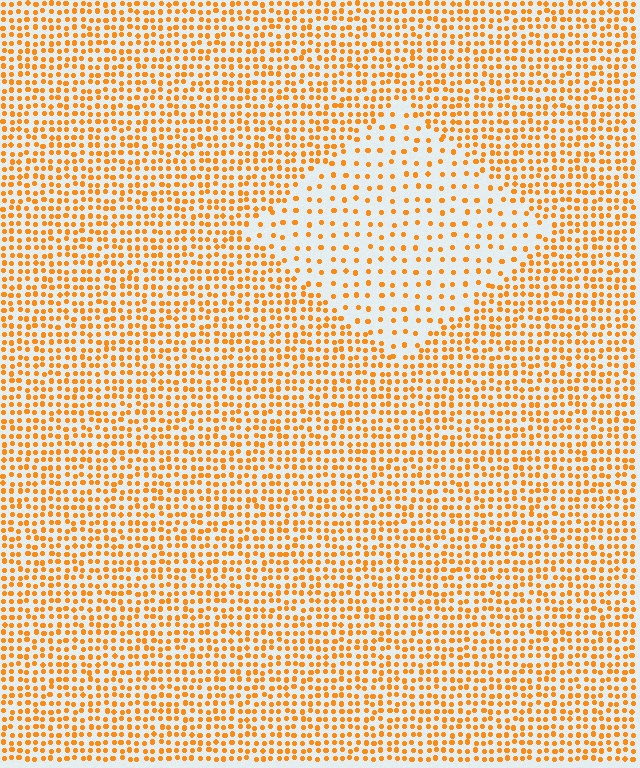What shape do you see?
I see a diamond.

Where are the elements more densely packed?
The elements are more densely packed outside the diamond boundary.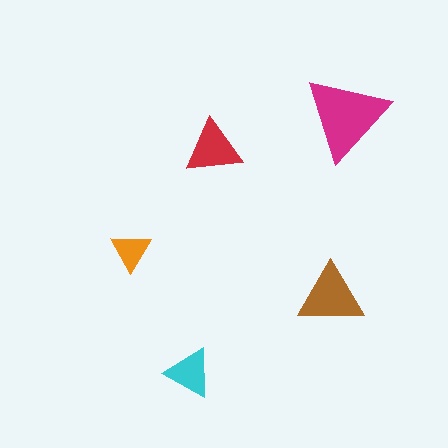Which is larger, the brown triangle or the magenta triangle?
The magenta one.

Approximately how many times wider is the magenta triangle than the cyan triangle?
About 2 times wider.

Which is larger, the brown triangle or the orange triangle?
The brown one.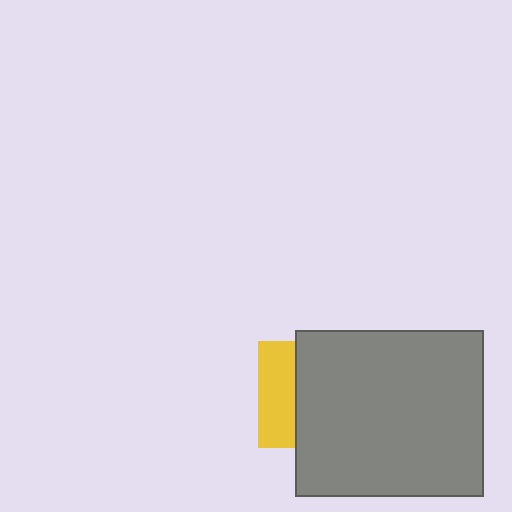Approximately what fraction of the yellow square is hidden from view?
Roughly 65% of the yellow square is hidden behind the gray rectangle.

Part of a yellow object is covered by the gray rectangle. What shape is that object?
It is a square.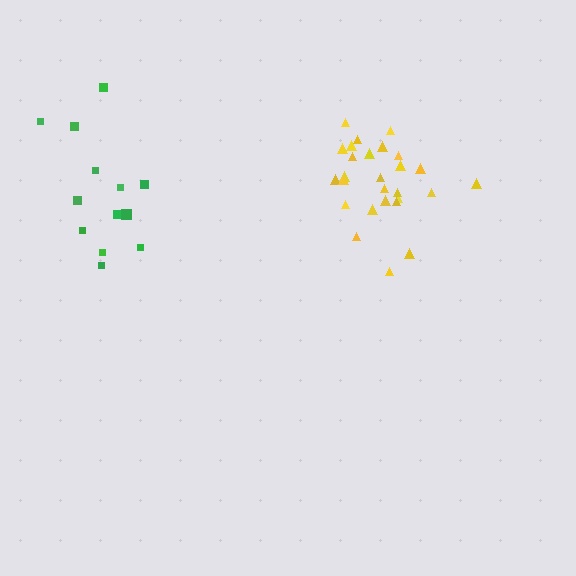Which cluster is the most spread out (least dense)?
Green.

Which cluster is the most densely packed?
Yellow.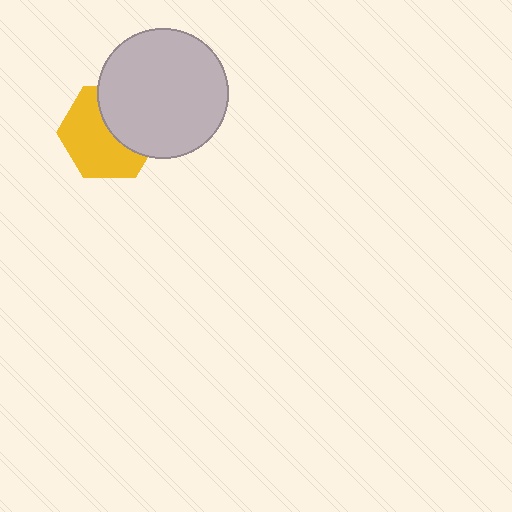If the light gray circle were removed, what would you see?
You would see the complete yellow hexagon.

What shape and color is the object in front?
The object in front is a light gray circle.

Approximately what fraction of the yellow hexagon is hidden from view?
Roughly 42% of the yellow hexagon is hidden behind the light gray circle.